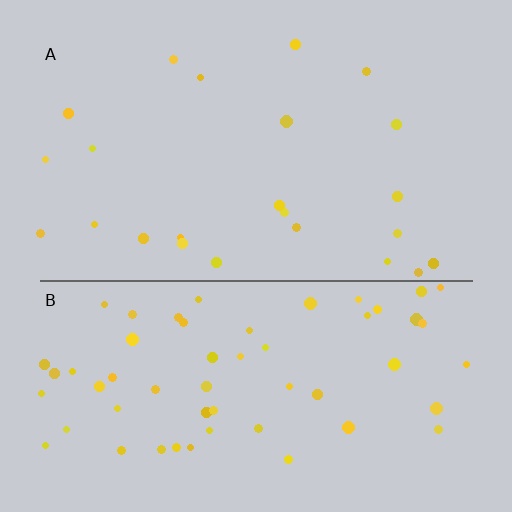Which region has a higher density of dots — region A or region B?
B (the bottom).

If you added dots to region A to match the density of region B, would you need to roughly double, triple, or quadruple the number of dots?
Approximately double.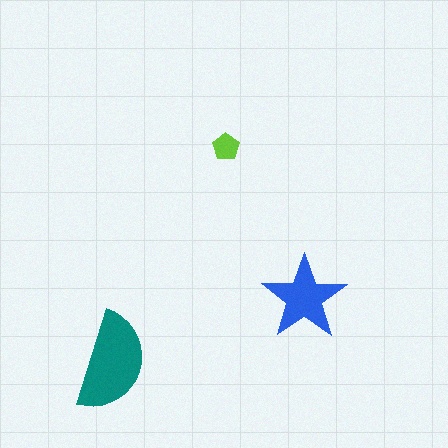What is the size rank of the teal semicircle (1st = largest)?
1st.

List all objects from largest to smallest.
The teal semicircle, the blue star, the lime pentagon.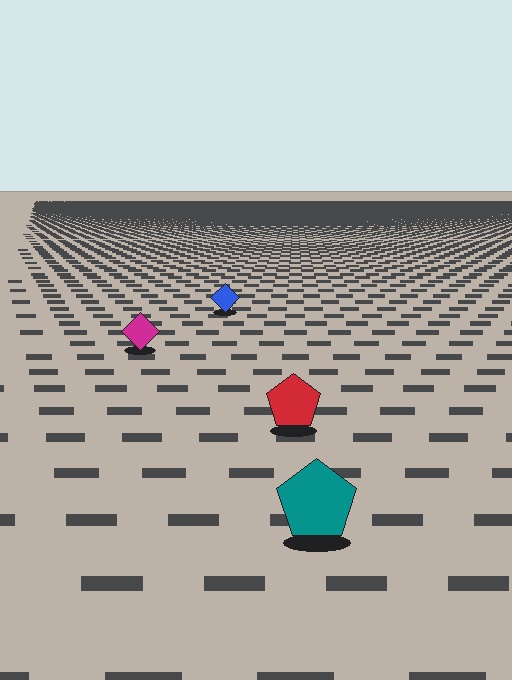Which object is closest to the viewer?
The teal pentagon is closest. The texture marks near it are larger and more spread out.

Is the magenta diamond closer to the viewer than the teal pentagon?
No. The teal pentagon is closer — you can tell from the texture gradient: the ground texture is coarser near it.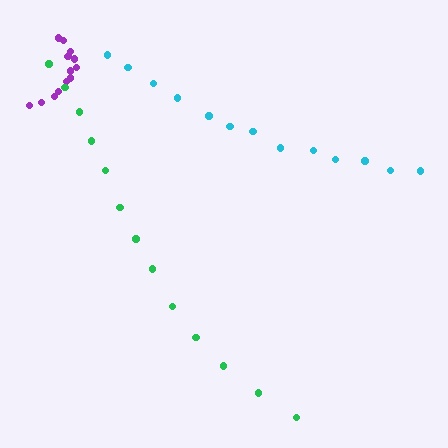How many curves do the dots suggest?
There are 3 distinct paths.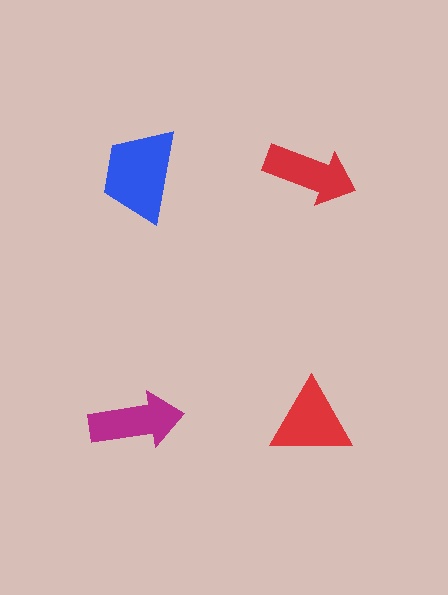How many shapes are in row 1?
2 shapes.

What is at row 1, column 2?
A red arrow.